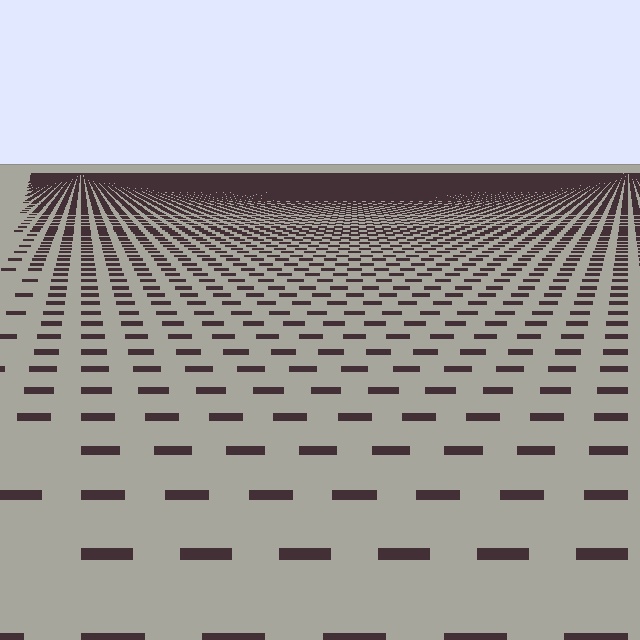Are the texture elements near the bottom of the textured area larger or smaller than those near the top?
Larger. Near the bottom, elements are closer to the viewer and appear at a bigger on-screen size.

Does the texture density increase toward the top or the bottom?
Density increases toward the top.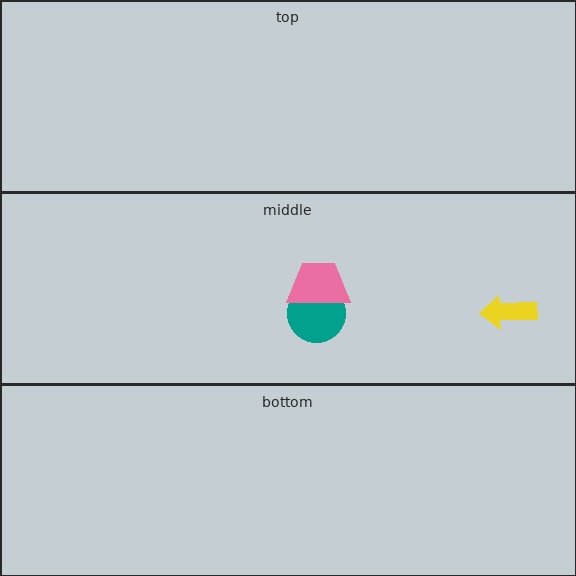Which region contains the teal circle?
The middle region.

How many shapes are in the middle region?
3.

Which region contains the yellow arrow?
The middle region.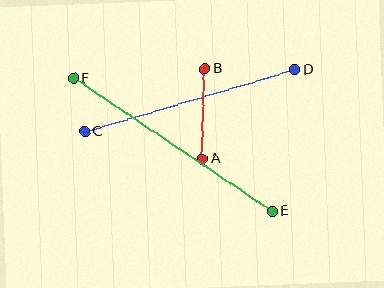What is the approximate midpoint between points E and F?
The midpoint is at approximately (173, 145) pixels.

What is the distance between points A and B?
The distance is approximately 90 pixels.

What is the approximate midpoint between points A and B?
The midpoint is at approximately (203, 114) pixels.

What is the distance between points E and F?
The distance is approximately 239 pixels.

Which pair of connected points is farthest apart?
Points E and F are farthest apart.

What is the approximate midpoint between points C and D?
The midpoint is at approximately (190, 101) pixels.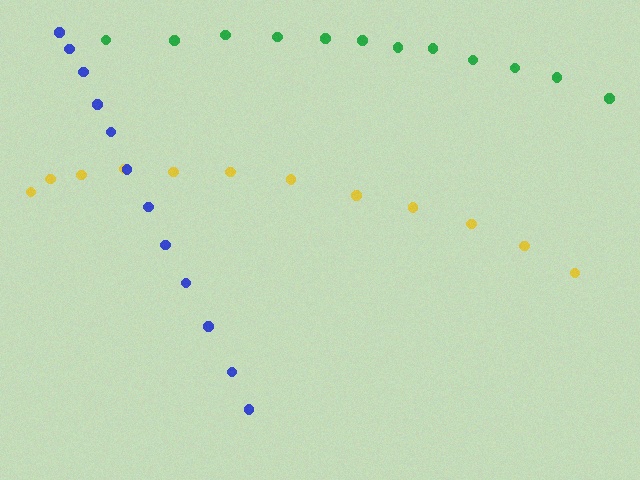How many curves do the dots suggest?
There are 3 distinct paths.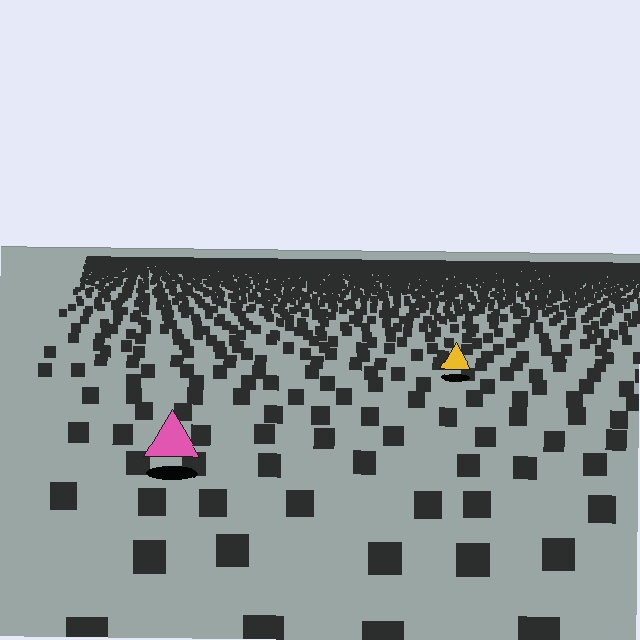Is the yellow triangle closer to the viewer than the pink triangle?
No. The pink triangle is closer — you can tell from the texture gradient: the ground texture is coarser near it.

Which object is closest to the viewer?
The pink triangle is closest. The texture marks near it are larger and more spread out.